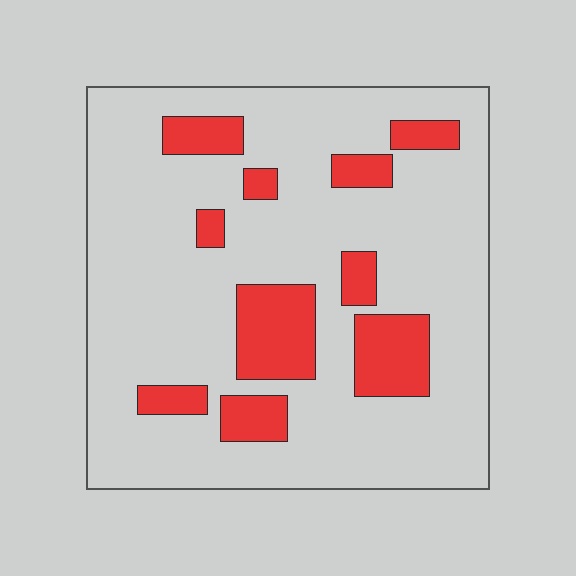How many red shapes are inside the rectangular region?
10.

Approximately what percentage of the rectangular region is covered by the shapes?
Approximately 20%.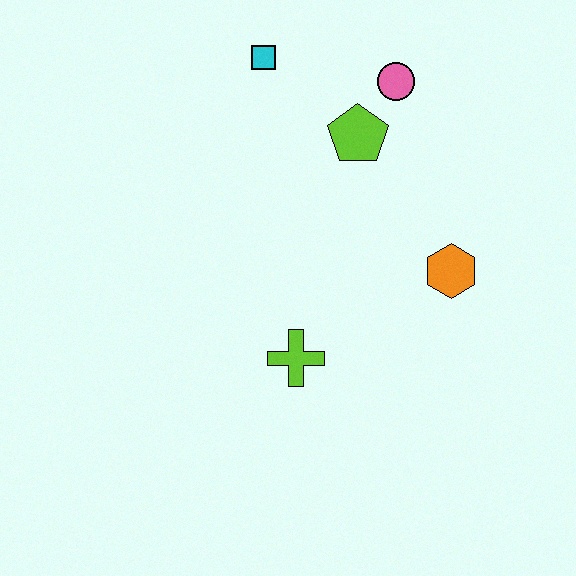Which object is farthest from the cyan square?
The lime cross is farthest from the cyan square.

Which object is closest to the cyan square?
The lime pentagon is closest to the cyan square.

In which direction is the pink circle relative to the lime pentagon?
The pink circle is above the lime pentagon.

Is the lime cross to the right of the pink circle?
No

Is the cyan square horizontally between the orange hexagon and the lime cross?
No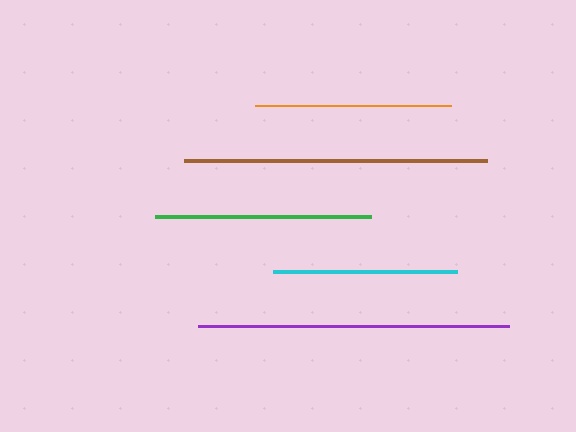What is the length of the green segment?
The green segment is approximately 216 pixels long.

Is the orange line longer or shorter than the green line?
The green line is longer than the orange line.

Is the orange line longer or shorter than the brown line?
The brown line is longer than the orange line.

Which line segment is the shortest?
The cyan line is the shortest at approximately 184 pixels.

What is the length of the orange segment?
The orange segment is approximately 196 pixels long.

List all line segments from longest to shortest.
From longest to shortest: purple, brown, green, orange, cyan.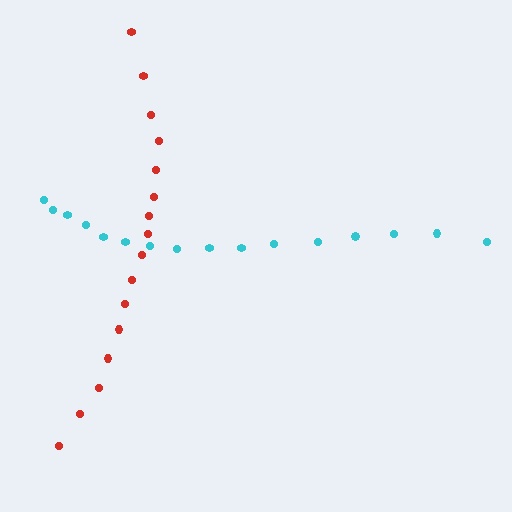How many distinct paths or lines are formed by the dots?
There are 2 distinct paths.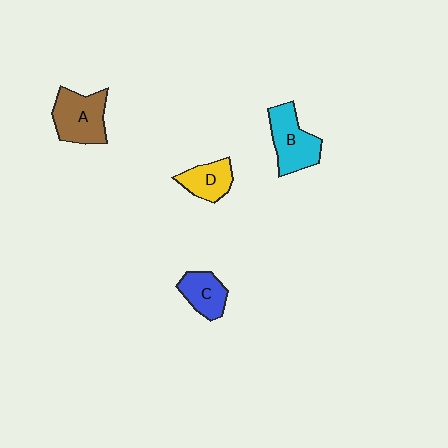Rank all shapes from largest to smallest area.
From largest to smallest: A (brown), B (cyan), C (blue), D (yellow).